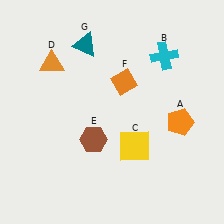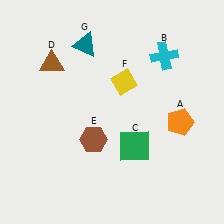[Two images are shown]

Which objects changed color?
C changed from yellow to green. D changed from orange to brown. F changed from orange to yellow.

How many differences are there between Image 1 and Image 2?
There are 3 differences between the two images.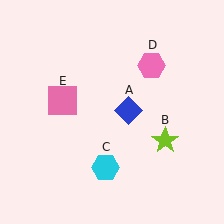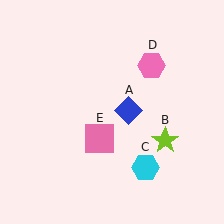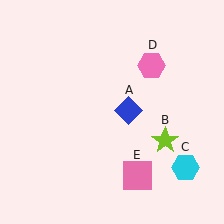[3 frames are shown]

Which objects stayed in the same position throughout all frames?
Blue diamond (object A) and lime star (object B) and pink hexagon (object D) remained stationary.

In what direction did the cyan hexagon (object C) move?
The cyan hexagon (object C) moved right.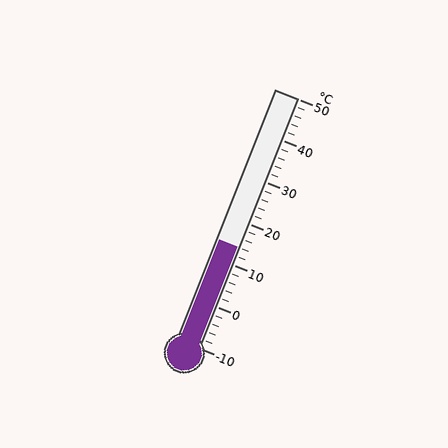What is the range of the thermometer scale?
The thermometer scale ranges from -10°C to 50°C.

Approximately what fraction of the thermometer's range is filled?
The thermometer is filled to approximately 40% of its range.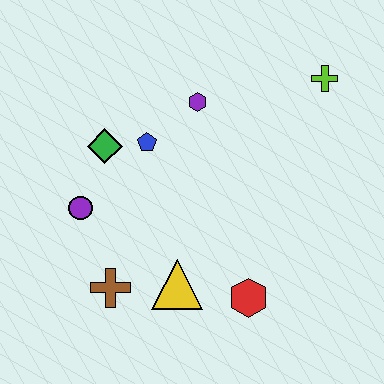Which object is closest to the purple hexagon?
The blue pentagon is closest to the purple hexagon.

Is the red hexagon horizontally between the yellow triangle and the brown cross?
No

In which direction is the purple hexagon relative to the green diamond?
The purple hexagon is to the right of the green diamond.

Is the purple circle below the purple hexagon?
Yes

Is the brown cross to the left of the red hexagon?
Yes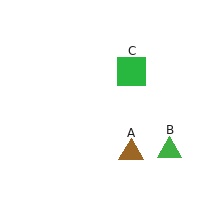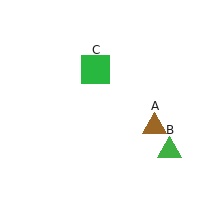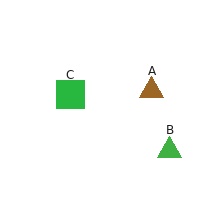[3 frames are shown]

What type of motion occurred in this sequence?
The brown triangle (object A), green square (object C) rotated counterclockwise around the center of the scene.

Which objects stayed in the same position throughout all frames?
Green triangle (object B) remained stationary.